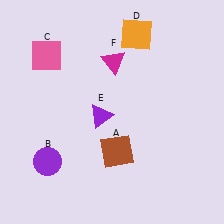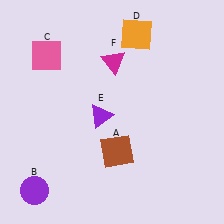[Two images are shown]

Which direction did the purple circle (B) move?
The purple circle (B) moved down.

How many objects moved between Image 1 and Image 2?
1 object moved between the two images.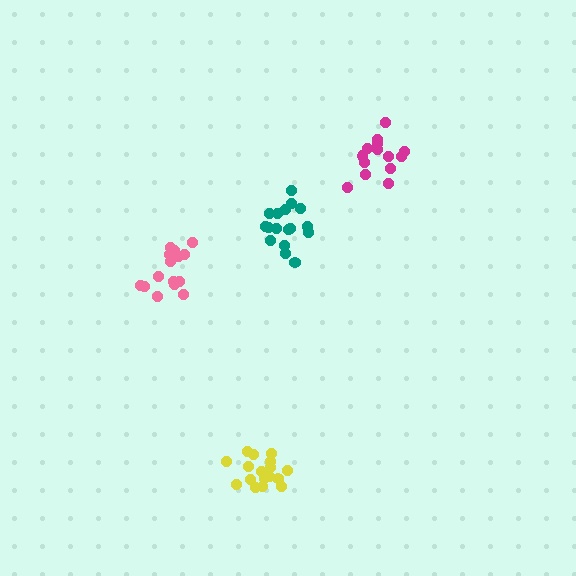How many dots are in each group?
Group 1: 15 dots, Group 2: 18 dots, Group 3: 17 dots, Group 4: 14 dots (64 total).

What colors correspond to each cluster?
The clusters are colored: pink, teal, yellow, magenta.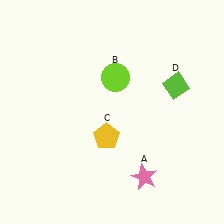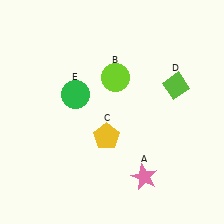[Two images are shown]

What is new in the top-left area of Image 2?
A green circle (E) was added in the top-left area of Image 2.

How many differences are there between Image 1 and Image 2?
There is 1 difference between the two images.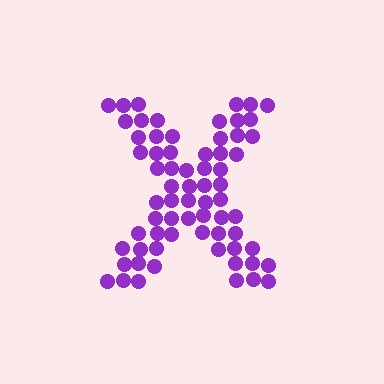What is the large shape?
The large shape is the letter X.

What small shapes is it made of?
It is made of small circles.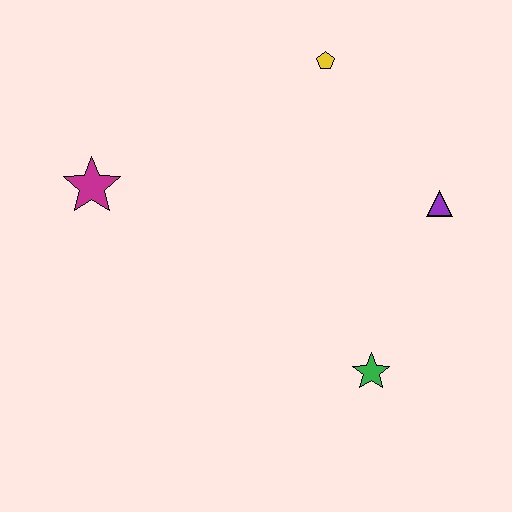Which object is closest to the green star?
The purple triangle is closest to the green star.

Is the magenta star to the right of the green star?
No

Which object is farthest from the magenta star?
The purple triangle is farthest from the magenta star.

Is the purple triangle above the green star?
Yes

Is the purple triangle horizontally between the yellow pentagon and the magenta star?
No